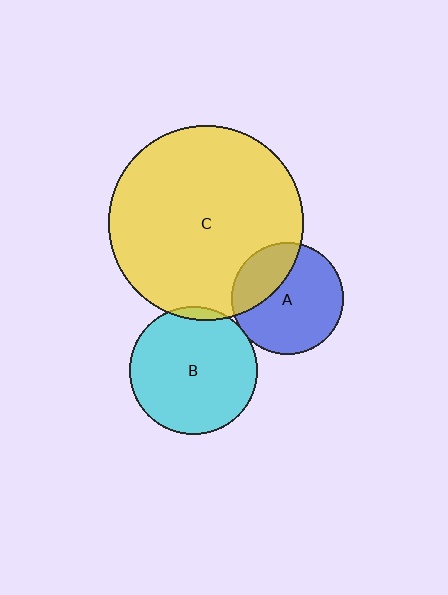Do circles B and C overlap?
Yes.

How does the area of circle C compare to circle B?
Approximately 2.3 times.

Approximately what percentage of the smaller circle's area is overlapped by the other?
Approximately 5%.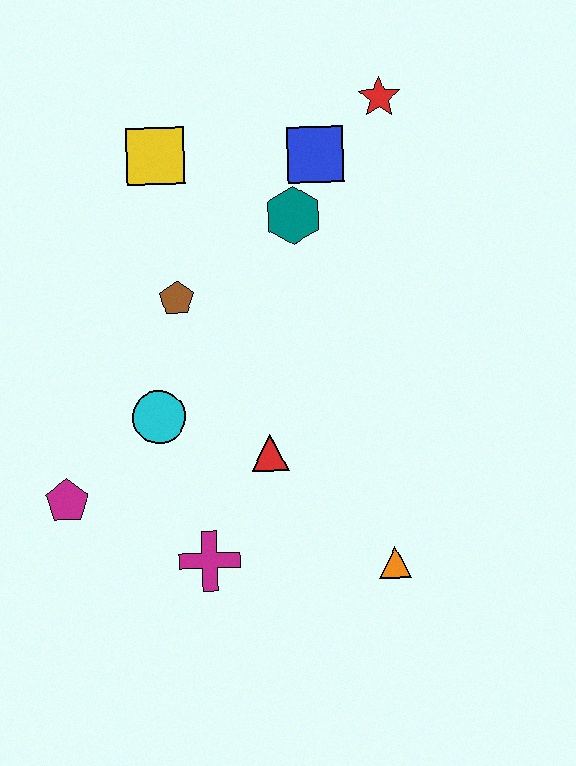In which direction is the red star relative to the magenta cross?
The red star is above the magenta cross.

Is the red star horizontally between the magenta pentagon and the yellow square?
No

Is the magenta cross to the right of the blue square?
No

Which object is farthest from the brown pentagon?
The orange triangle is farthest from the brown pentagon.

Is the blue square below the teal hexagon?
No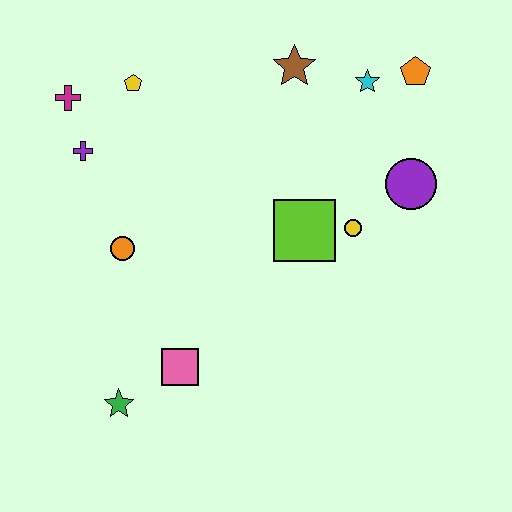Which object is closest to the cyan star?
The orange pentagon is closest to the cyan star.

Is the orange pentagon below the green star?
No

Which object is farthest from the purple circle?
The green star is farthest from the purple circle.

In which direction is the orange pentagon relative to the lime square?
The orange pentagon is above the lime square.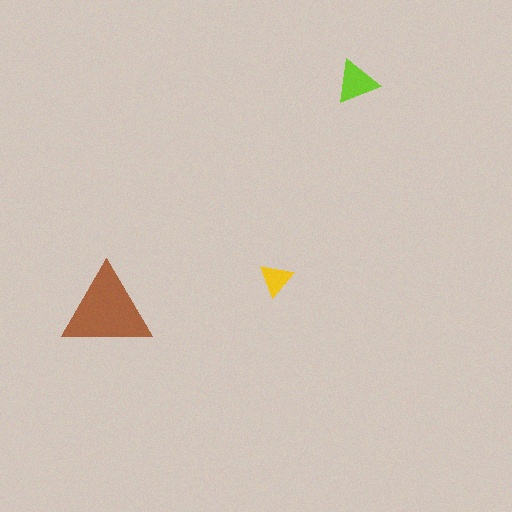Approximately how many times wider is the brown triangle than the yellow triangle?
About 2.5 times wider.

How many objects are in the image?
There are 3 objects in the image.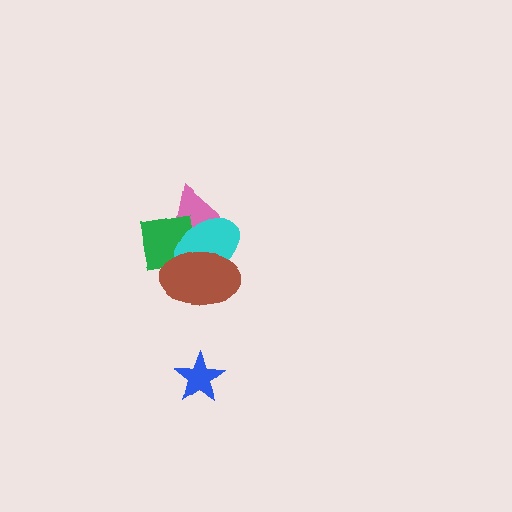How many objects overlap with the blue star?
0 objects overlap with the blue star.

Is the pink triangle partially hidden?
Yes, it is partially covered by another shape.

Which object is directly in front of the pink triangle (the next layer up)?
The green square is directly in front of the pink triangle.